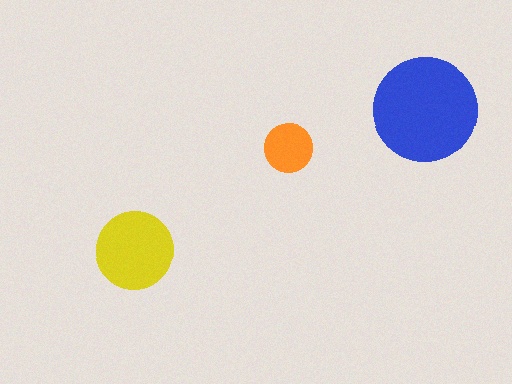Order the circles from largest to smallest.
the blue one, the yellow one, the orange one.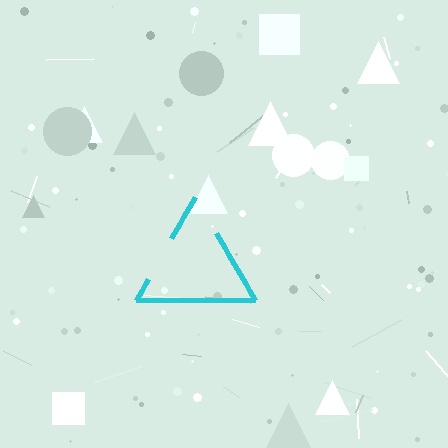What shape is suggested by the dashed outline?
The dashed outline suggests a triangle.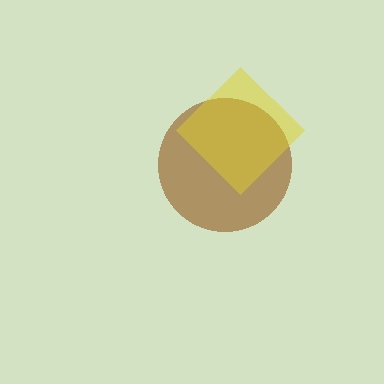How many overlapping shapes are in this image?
There are 2 overlapping shapes in the image.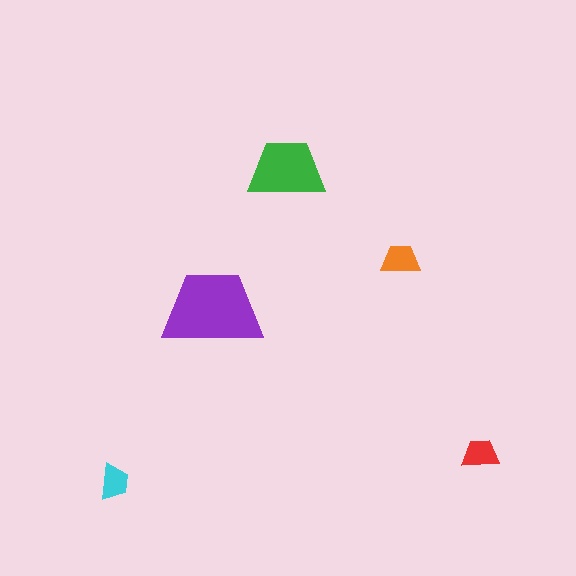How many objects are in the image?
There are 5 objects in the image.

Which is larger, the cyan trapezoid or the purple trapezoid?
The purple one.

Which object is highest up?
The green trapezoid is topmost.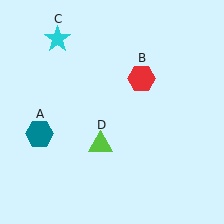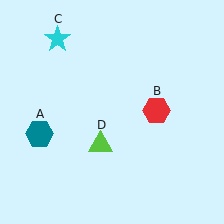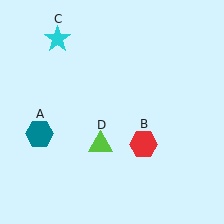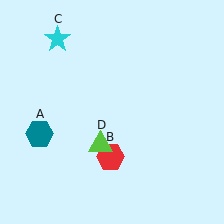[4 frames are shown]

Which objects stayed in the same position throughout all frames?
Teal hexagon (object A) and cyan star (object C) and lime triangle (object D) remained stationary.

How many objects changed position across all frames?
1 object changed position: red hexagon (object B).